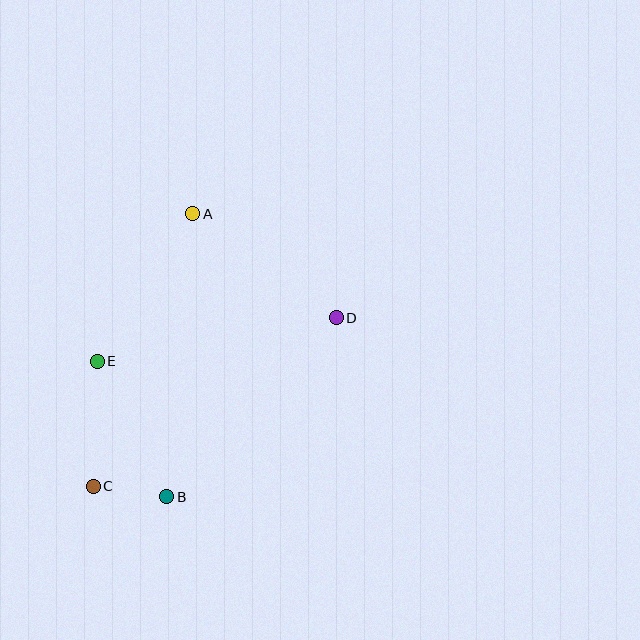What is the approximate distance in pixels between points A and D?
The distance between A and D is approximately 177 pixels.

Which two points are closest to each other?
Points B and C are closest to each other.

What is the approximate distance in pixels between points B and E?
The distance between B and E is approximately 152 pixels.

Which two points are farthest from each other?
Points C and D are farthest from each other.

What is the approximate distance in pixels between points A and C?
The distance between A and C is approximately 290 pixels.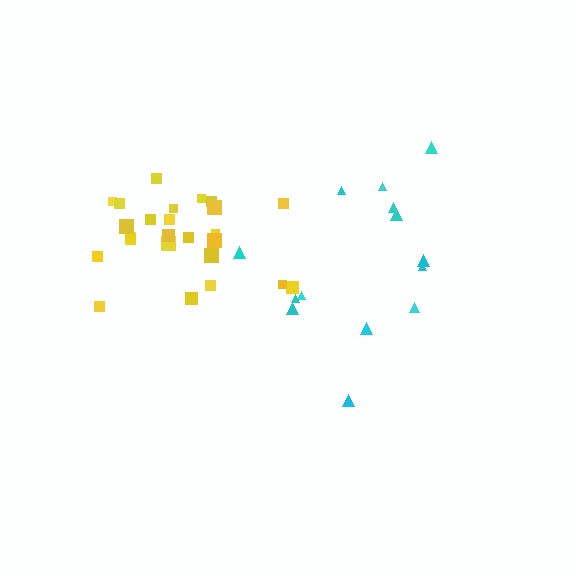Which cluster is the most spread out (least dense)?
Cyan.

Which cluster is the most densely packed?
Yellow.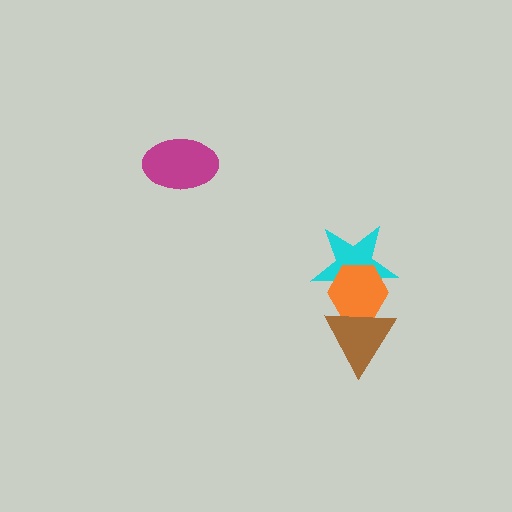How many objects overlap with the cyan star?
2 objects overlap with the cyan star.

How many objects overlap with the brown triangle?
2 objects overlap with the brown triangle.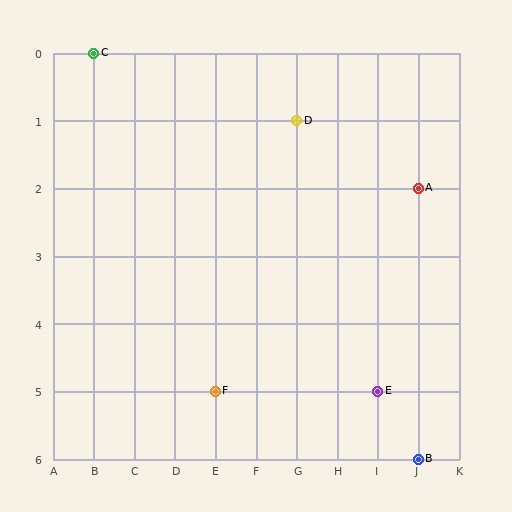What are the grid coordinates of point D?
Point D is at grid coordinates (G, 1).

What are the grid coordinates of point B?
Point B is at grid coordinates (J, 6).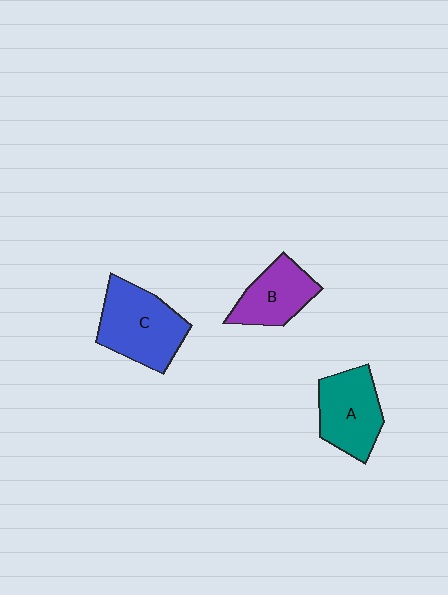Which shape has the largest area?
Shape C (blue).